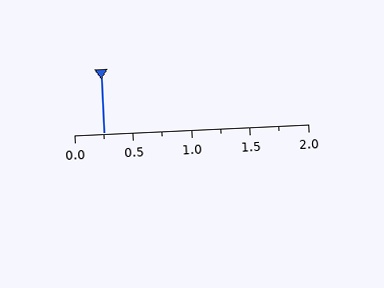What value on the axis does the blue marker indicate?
The marker indicates approximately 0.25.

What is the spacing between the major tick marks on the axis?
The major ticks are spaced 0.5 apart.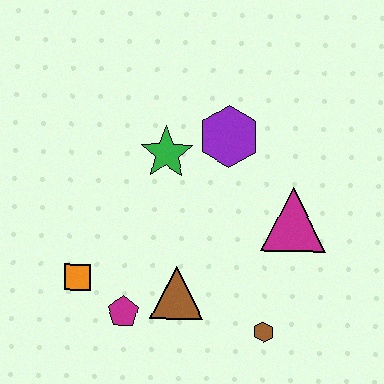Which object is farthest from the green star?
The brown hexagon is farthest from the green star.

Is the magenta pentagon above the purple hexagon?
No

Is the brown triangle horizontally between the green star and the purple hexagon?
Yes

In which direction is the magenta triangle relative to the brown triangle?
The magenta triangle is to the right of the brown triangle.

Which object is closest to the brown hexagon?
The brown triangle is closest to the brown hexagon.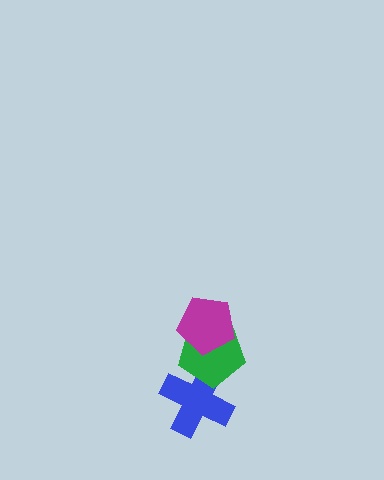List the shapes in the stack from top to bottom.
From top to bottom: the magenta pentagon, the green pentagon, the blue cross.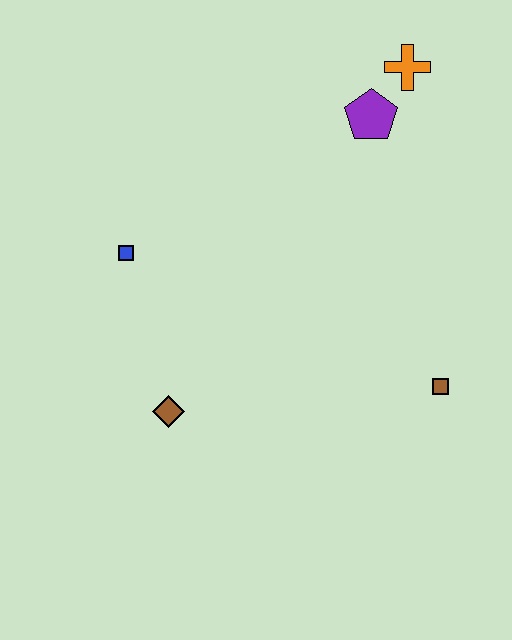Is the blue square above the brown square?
Yes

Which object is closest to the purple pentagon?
The orange cross is closest to the purple pentagon.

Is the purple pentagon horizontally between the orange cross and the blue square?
Yes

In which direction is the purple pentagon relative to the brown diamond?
The purple pentagon is above the brown diamond.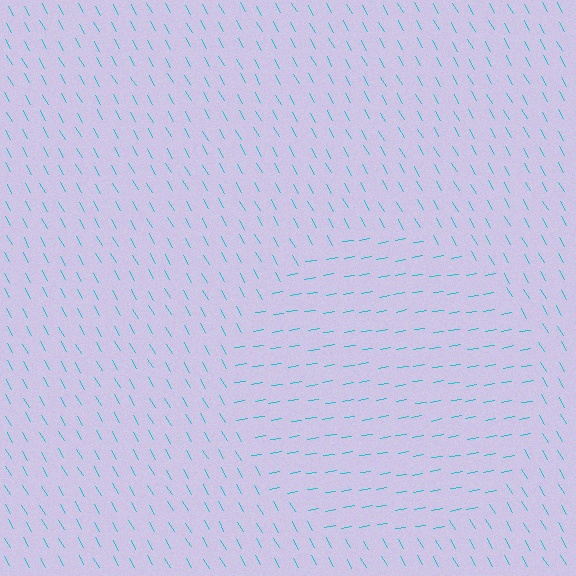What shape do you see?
I see a circle.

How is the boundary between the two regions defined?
The boundary is defined purely by a change in line orientation (approximately 69 degrees difference). All lines are the same color and thickness.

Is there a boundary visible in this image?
Yes, there is a texture boundary formed by a change in line orientation.